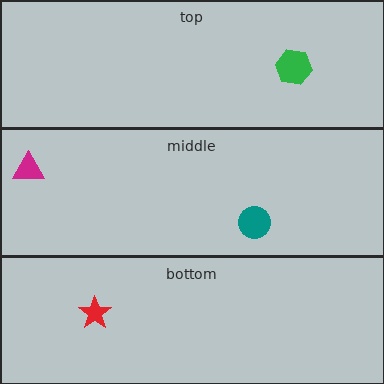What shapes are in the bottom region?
The red star.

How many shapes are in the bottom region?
1.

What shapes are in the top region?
The green hexagon.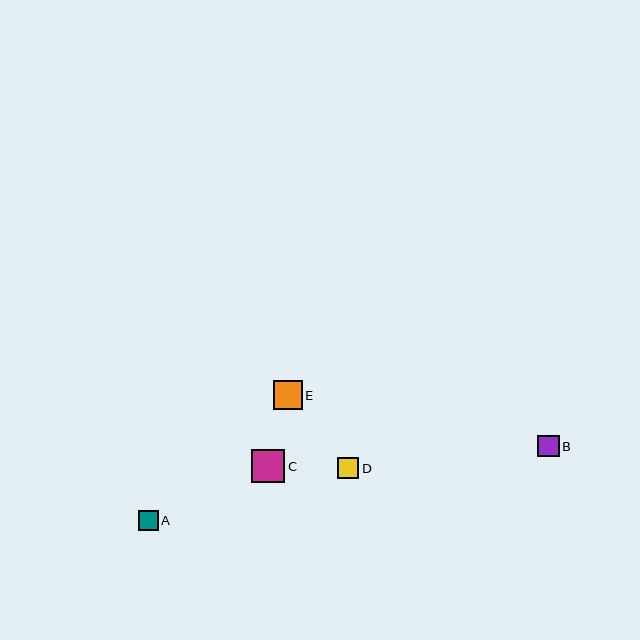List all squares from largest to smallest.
From largest to smallest: C, E, B, D, A.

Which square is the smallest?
Square A is the smallest with a size of approximately 20 pixels.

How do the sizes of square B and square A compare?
Square B and square A are approximately the same size.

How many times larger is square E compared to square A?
Square E is approximately 1.5 times the size of square A.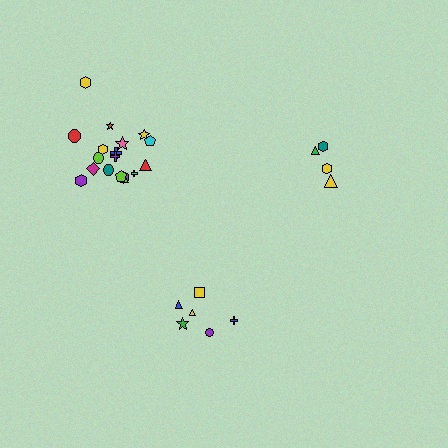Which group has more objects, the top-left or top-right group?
The top-left group.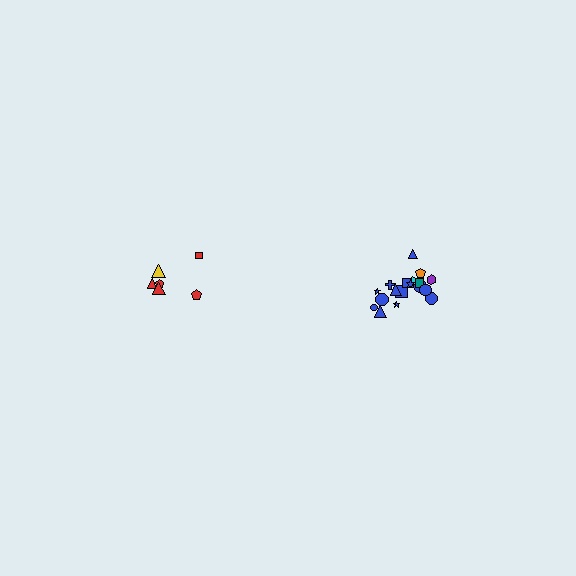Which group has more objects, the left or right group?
The right group.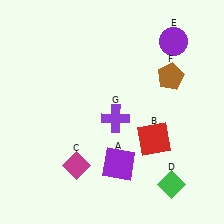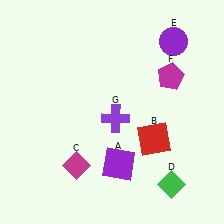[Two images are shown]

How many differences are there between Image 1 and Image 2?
There is 1 difference between the two images.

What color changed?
The pentagon (F) changed from brown in Image 1 to magenta in Image 2.